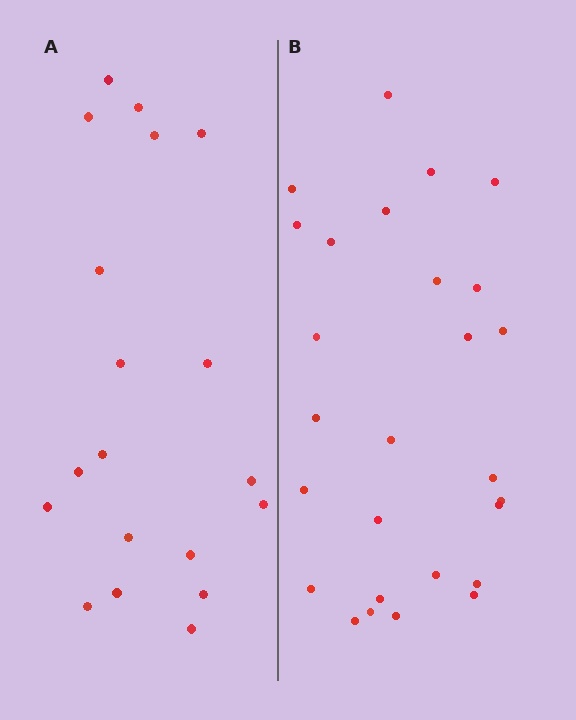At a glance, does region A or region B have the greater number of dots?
Region B (the right region) has more dots.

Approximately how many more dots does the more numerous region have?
Region B has roughly 8 or so more dots than region A.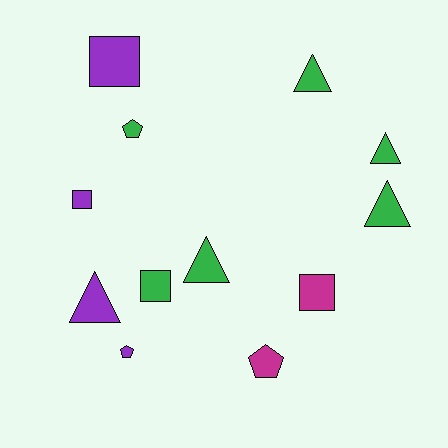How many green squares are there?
There is 1 green square.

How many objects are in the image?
There are 12 objects.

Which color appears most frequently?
Green, with 6 objects.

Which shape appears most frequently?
Triangle, with 5 objects.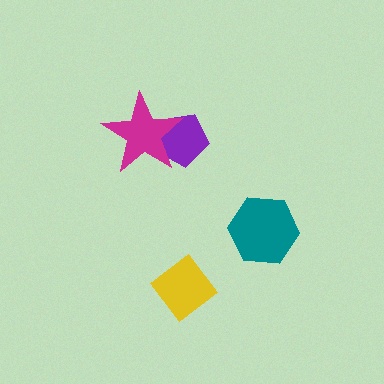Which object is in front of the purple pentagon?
The magenta star is in front of the purple pentagon.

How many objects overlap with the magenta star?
1 object overlaps with the magenta star.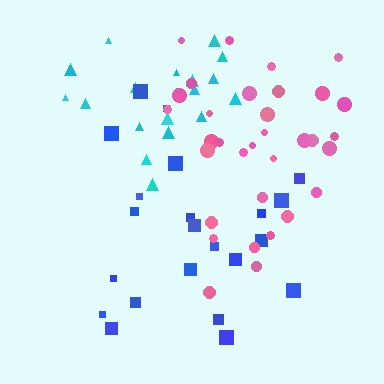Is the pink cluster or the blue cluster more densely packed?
Pink.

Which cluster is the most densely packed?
Pink.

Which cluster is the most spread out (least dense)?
Blue.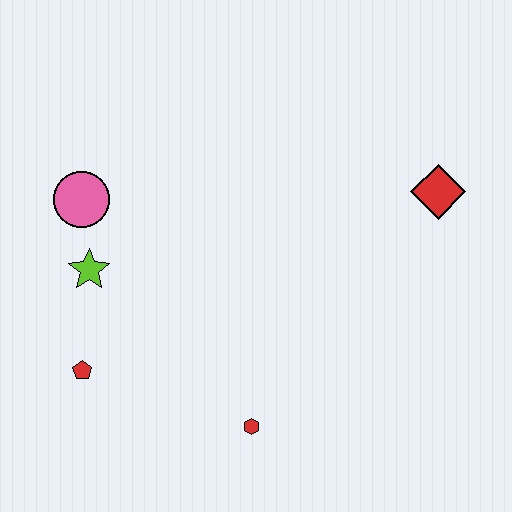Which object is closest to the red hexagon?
The red pentagon is closest to the red hexagon.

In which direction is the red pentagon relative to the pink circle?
The red pentagon is below the pink circle.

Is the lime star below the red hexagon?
No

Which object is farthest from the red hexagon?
The red diamond is farthest from the red hexagon.